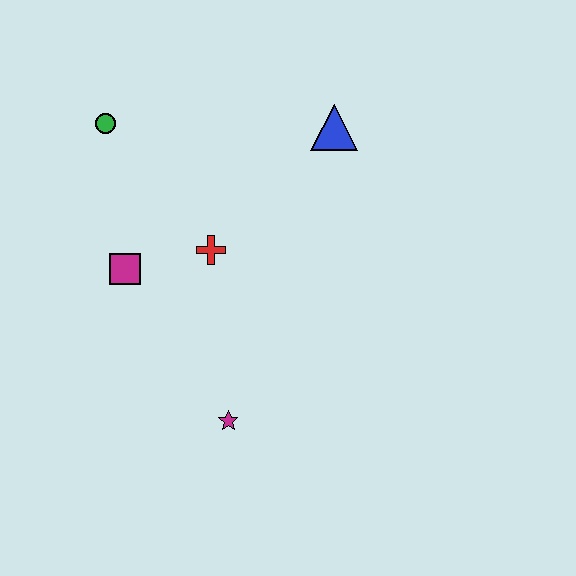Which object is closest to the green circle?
The magenta square is closest to the green circle.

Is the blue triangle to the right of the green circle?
Yes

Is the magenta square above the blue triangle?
No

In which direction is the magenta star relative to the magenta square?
The magenta star is below the magenta square.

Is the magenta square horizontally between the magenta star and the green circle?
Yes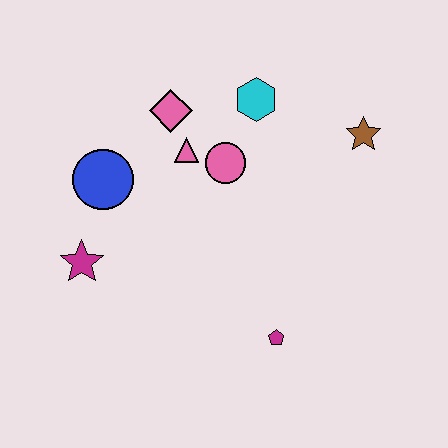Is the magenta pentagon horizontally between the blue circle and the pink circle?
No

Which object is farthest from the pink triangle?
The magenta pentagon is farthest from the pink triangle.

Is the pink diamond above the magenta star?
Yes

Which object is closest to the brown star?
The cyan hexagon is closest to the brown star.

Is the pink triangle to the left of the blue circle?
No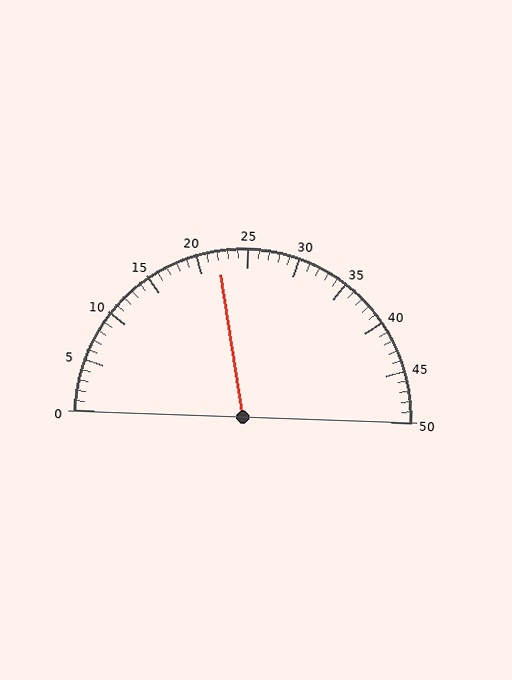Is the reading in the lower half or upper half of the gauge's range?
The reading is in the lower half of the range (0 to 50).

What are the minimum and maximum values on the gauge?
The gauge ranges from 0 to 50.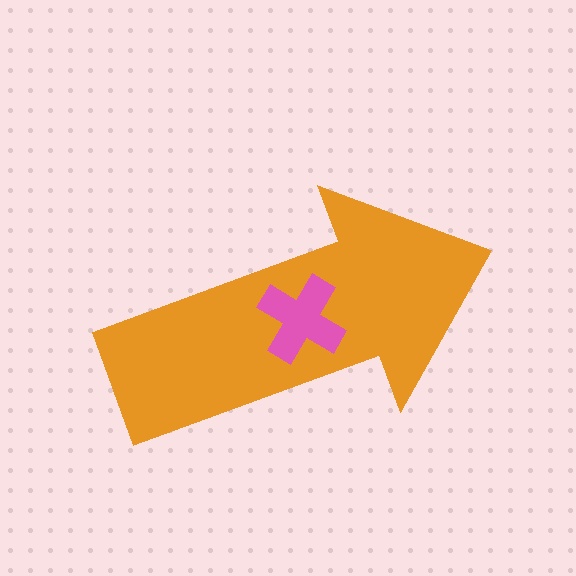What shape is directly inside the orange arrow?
The pink cross.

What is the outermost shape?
The orange arrow.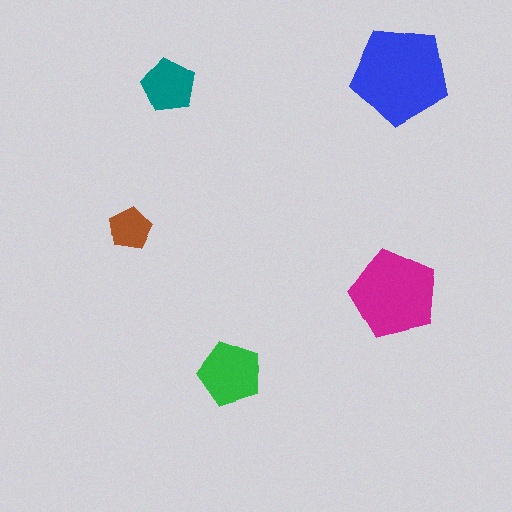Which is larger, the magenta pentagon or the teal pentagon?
The magenta one.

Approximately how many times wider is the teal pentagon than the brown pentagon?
About 1.5 times wider.